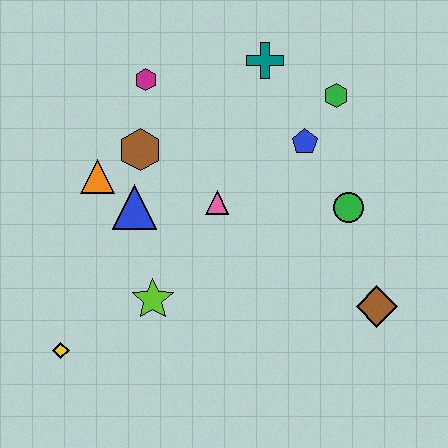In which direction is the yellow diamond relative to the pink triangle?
The yellow diamond is to the left of the pink triangle.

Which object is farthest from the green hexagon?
The yellow diamond is farthest from the green hexagon.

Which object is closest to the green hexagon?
The blue pentagon is closest to the green hexagon.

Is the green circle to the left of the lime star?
No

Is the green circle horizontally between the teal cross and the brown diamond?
Yes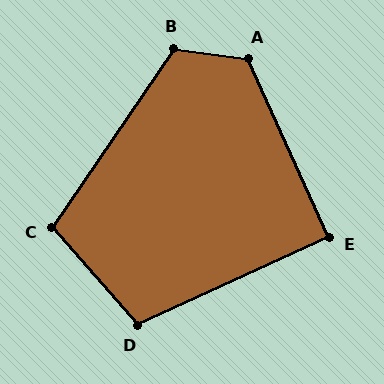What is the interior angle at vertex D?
Approximately 106 degrees (obtuse).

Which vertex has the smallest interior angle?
E, at approximately 90 degrees.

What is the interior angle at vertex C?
Approximately 105 degrees (obtuse).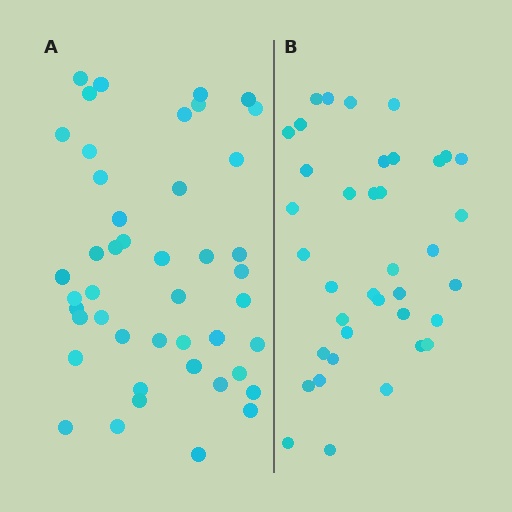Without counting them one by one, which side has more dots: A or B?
Region A (the left region) has more dots.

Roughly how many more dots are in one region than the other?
Region A has roughly 8 or so more dots than region B.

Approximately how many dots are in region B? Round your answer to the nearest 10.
About 40 dots. (The exact count is 38, which rounds to 40.)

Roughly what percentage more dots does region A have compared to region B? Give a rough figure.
About 20% more.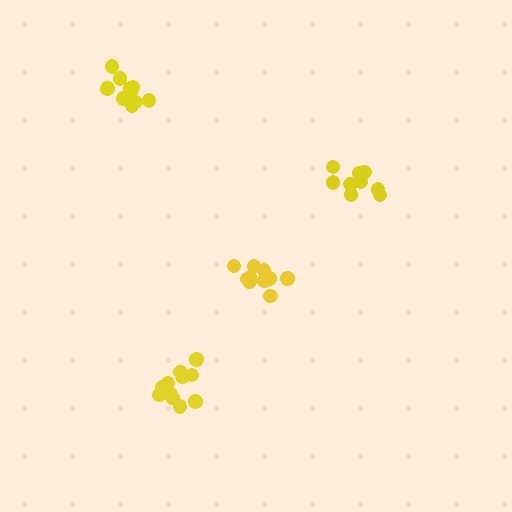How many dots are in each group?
Group 1: 10 dots, Group 2: 11 dots, Group 3: 10 dots, Group 4: 11 dots (42 total).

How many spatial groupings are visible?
There are 4 spatial groupings.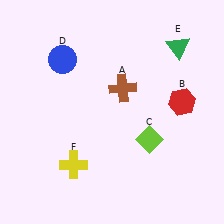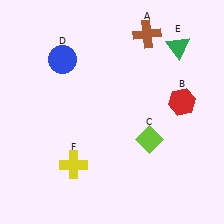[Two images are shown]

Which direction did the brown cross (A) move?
The brown cross (A) moved up.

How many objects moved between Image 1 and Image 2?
1 object moved between the two images.